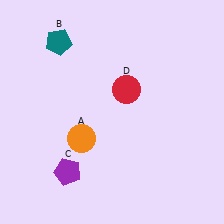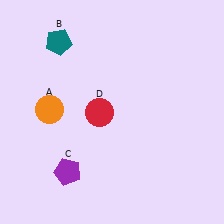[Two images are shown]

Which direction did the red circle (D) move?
The red circle (D) moved left.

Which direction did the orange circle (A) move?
The orange circle (A) moved left.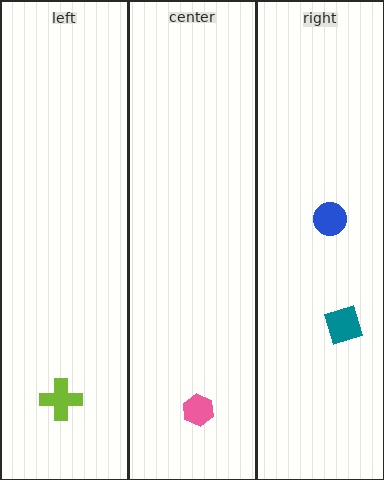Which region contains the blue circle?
The right region.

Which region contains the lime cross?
The left region.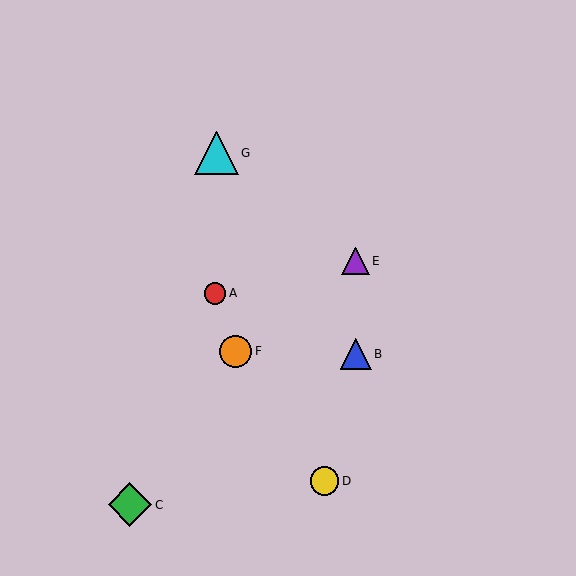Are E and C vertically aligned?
No, E is at x≈356 and C is at x≈130.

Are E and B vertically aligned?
Yes, both are at x≈356.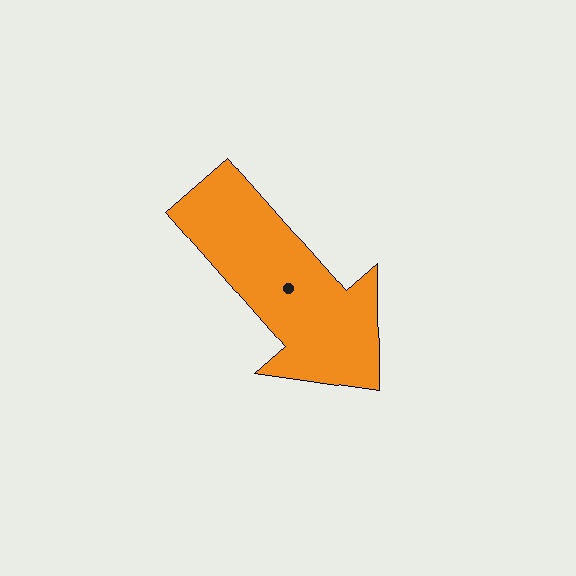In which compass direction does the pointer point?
Southeast.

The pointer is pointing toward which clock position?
Roughly 5 o'clock.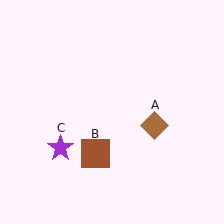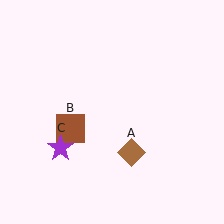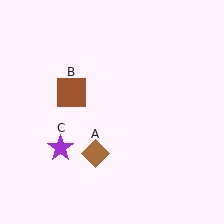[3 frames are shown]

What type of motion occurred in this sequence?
The brown diamond (object A), brown square (object B) rotated clockwise around the center of the scene.